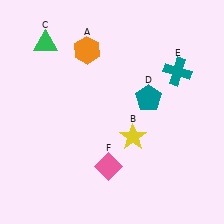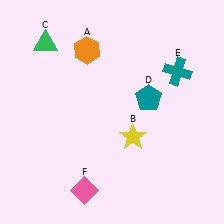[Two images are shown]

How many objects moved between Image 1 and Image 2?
1 object moved between the two images.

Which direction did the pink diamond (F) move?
The pink diamond (F) moved left.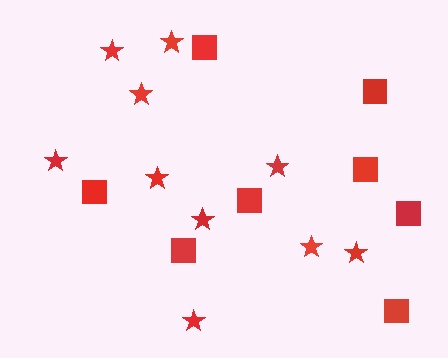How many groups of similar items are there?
There are 2 groups: one group of stars (10) and one group of squares (8).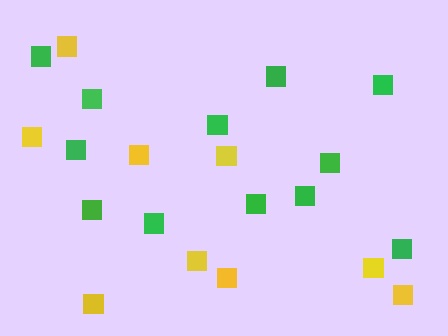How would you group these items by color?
There are 2 groups: one group of green squares (12) and one group of yellow squares (9).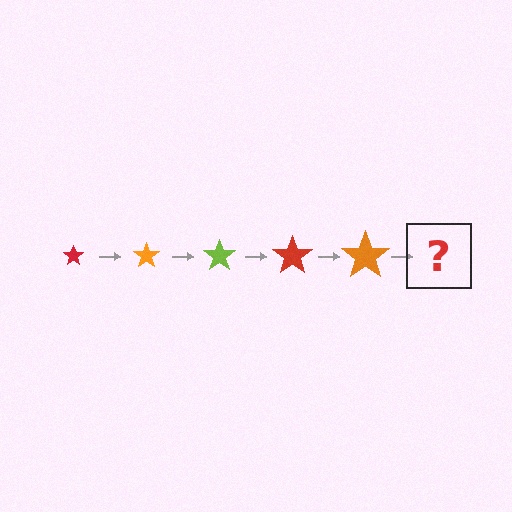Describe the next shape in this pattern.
It should be a lime star, larger than the previous one.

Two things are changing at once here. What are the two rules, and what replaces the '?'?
The two rules are that the star grows larger each step and the color cycles through red, orange, and lime. The '?' should be a lime star, larger than the previous one.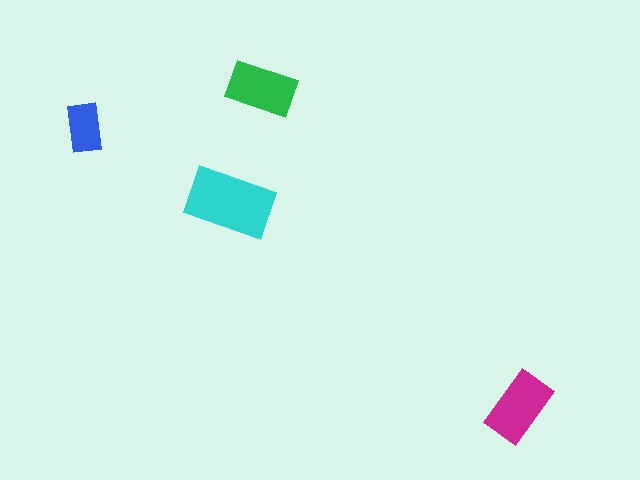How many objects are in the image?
There are 4 objects in the image.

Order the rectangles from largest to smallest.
the cyan one, the magenta one, the green one, the blue one.